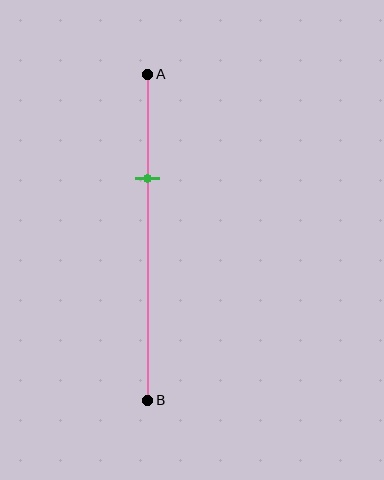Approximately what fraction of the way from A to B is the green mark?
The green mark is approximately 30% of the way from A to B.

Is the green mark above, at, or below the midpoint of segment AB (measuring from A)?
The green mark is above the midpoint of segment AB.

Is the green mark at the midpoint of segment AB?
No, the mark is at about 30% from A, not at the 50% midpoint.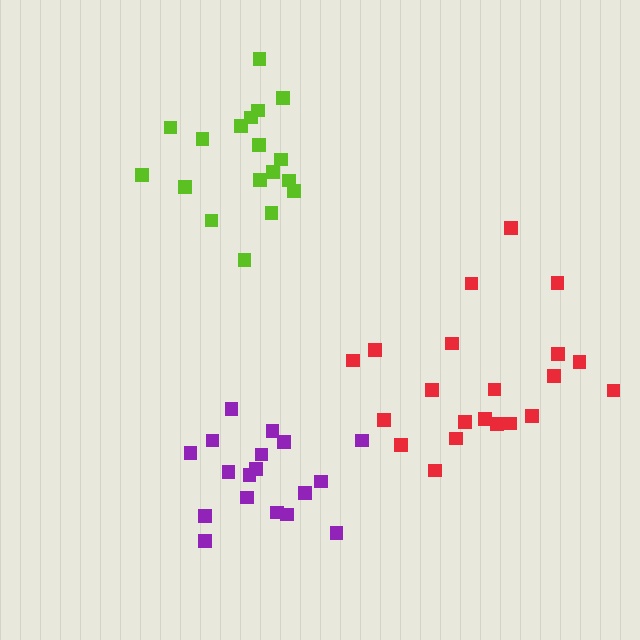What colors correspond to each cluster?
The clusters are colored: purple, lime, red.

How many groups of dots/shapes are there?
There are 3 groups.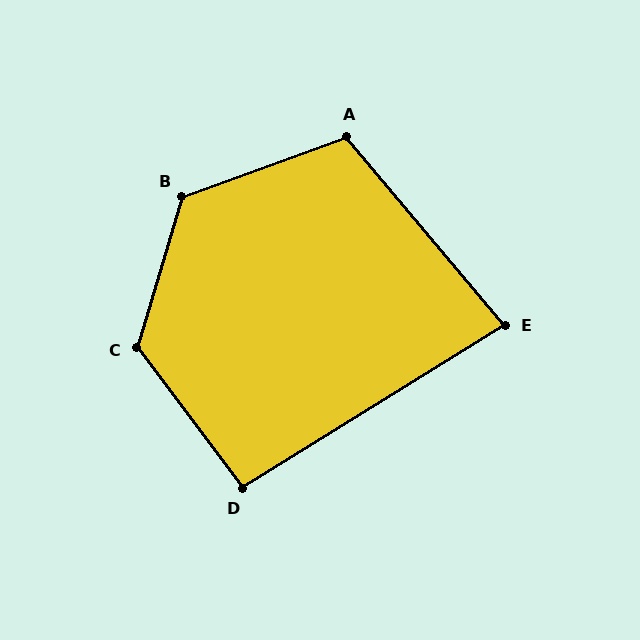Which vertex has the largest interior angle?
B, at approximately 127 degrees.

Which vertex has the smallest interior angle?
E, at approximately 82 degrees.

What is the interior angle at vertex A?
Approximately 110 degrees (obtuse).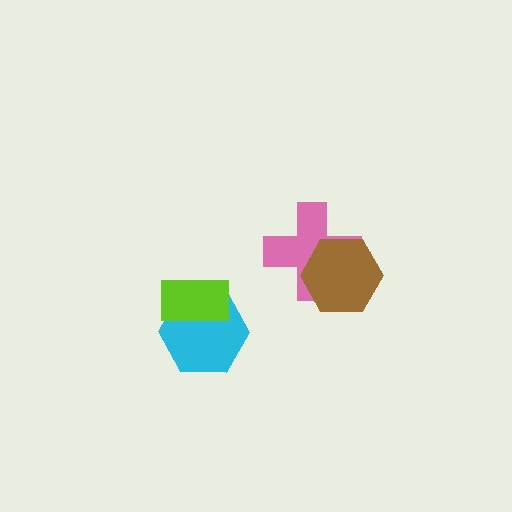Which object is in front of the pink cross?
The brown hexagon is in front of the pink cross.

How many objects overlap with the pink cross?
1 object overlaps with the pink cross.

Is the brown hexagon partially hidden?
No, no other shape covers it.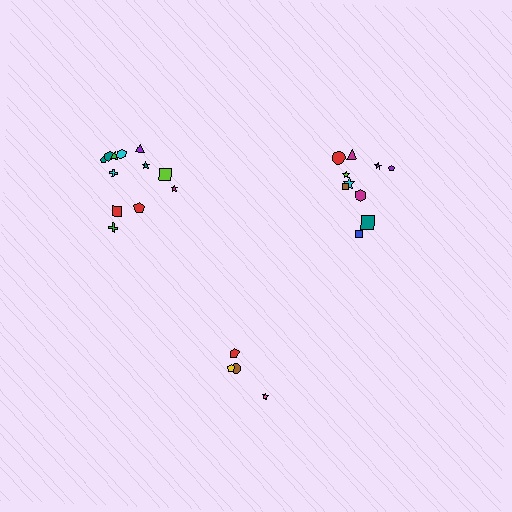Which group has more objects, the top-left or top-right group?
The top-left group.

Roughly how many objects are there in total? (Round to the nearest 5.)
Roughly 25 objects in total.